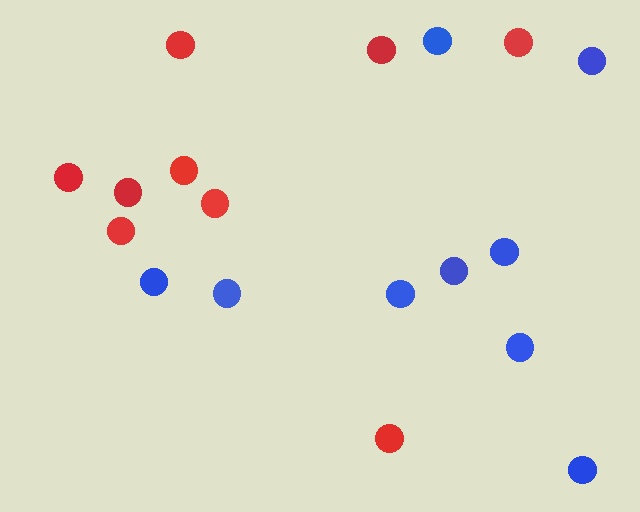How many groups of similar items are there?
There are 2 groups: one group of red circles (9) and one group of blue circles (9).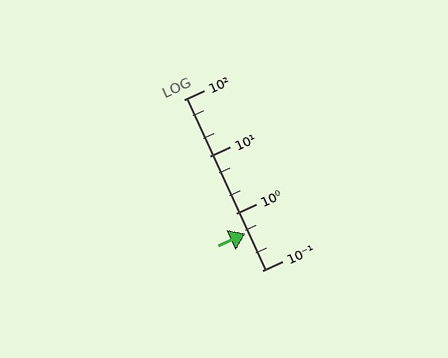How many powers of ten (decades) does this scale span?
The scale spans 3 decades, from 0.1 to 100.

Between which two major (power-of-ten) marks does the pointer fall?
The pointer is between 0.1 and 1.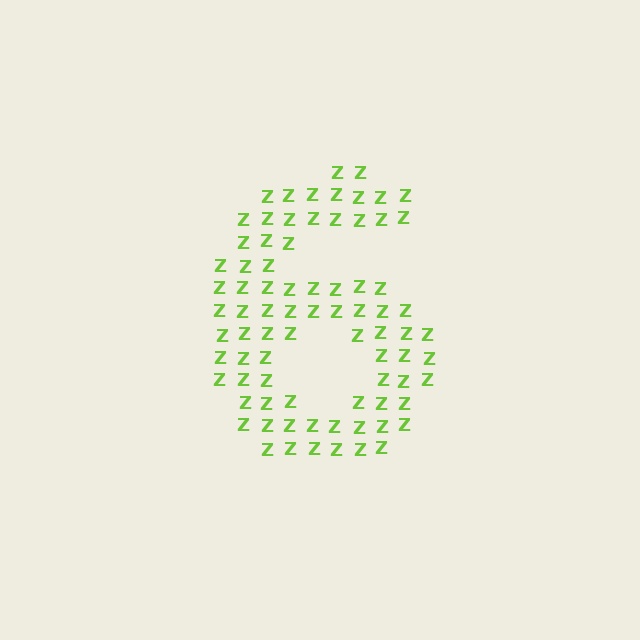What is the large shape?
The large shape is the digit 6.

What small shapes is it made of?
It is made of small letter Z's.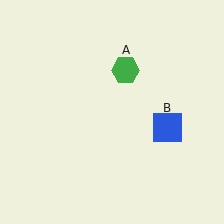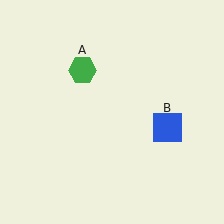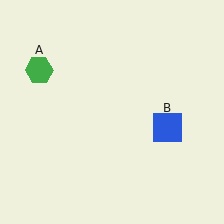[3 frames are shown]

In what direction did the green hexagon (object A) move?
The green hexagon (object A) moved left.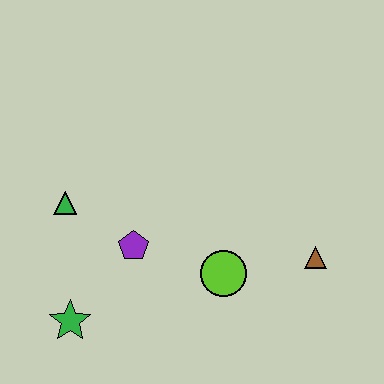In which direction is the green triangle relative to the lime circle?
The green triangle is to the left of the lime circle.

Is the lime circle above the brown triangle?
No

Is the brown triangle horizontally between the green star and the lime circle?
No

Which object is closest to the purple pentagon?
The green triangle is closest to the purple pentagon.